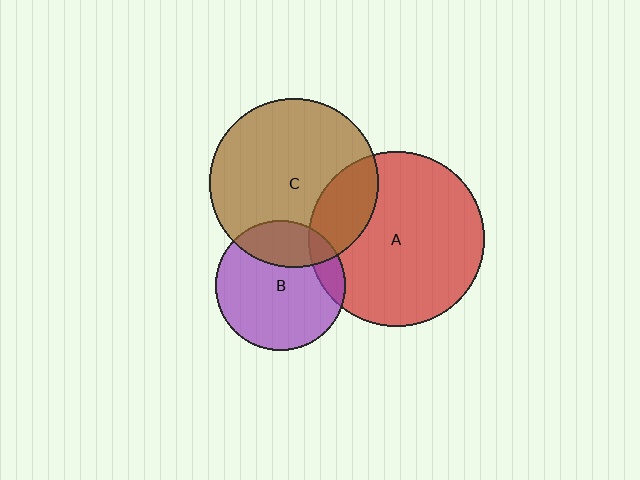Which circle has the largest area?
Circle A (red).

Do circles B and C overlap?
Yes.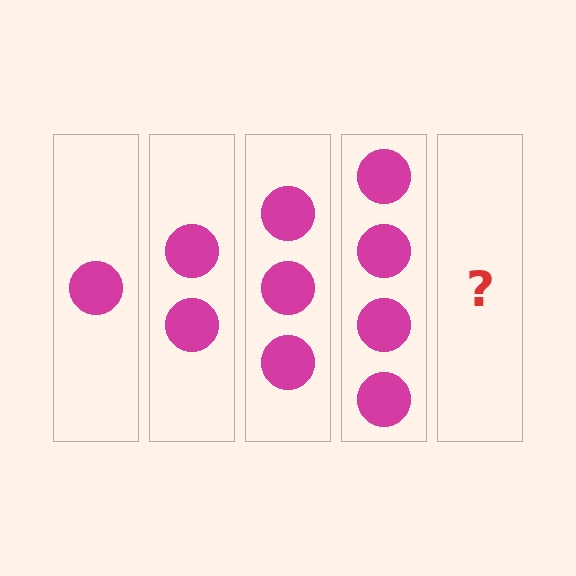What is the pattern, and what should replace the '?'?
The pattern is that each step adds one more circle. The '?' should be 5 circles.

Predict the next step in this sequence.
The next step is 5 circles.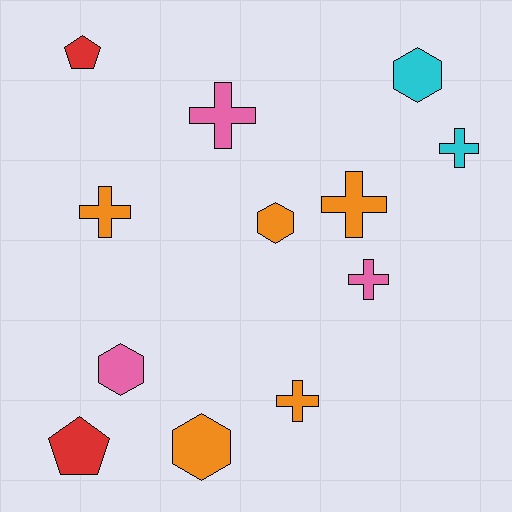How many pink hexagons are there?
There is 1 pink hexagon.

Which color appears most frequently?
Orange, with 5 objects.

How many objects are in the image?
There are 12 objects.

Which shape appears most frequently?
Cross, with 6 objects.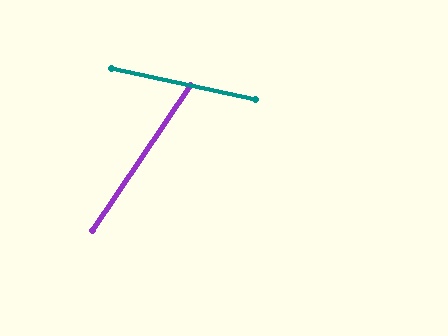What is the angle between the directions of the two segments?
Approximately 68 degrees.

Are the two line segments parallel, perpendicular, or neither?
Neither parallel nor perpendicular — they differ by about 68°.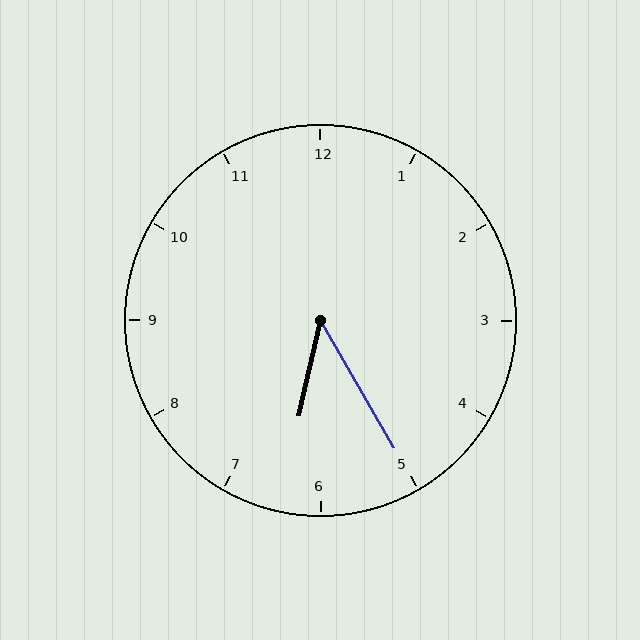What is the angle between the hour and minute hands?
Approximately 42 degrees.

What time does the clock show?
6:25.